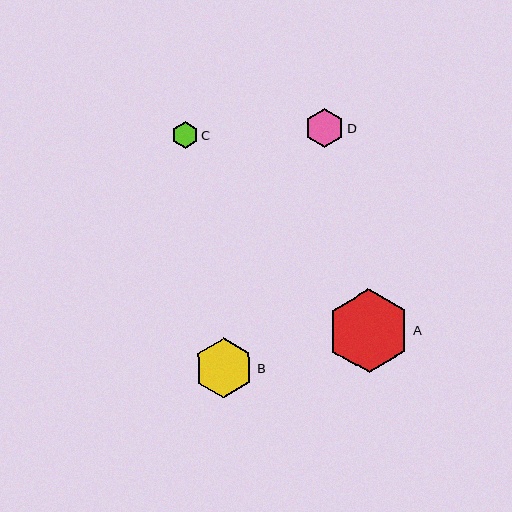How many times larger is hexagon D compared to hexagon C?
Hexagon D is approximately 1.5 times the size of hexagon C.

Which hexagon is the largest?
Hexagon A is the largest with a size of approximately 83 pixels.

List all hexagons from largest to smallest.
From largest to smallest: A, B, D, C.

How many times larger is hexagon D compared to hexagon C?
Hexagon D is approximately 1.5 times the size of hexagon C.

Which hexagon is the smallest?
Hexagon C is the smallest with a size of approximately 26 pixels.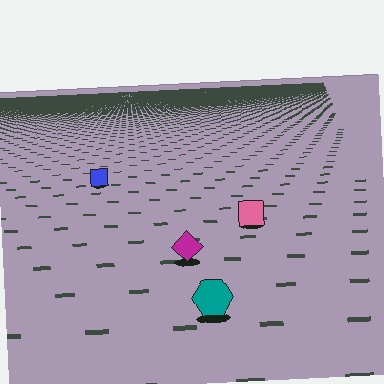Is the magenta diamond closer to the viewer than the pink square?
Yes. The magenta diamond is closer — you can tell from the texture gradient: the ground texture is coarser near it.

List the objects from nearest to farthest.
From nearest to farthest: the teal hexagon, the magenta diamond, the pink square, the blue square.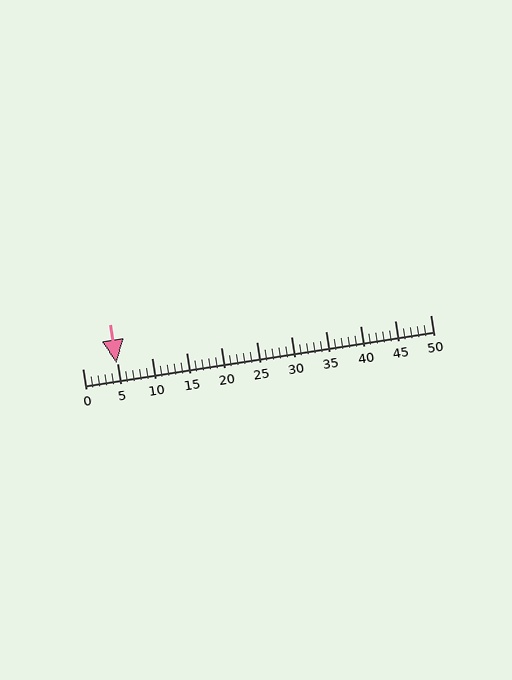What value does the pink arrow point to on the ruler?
The pink arrow points to approximately 5.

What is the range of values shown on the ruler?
The ruler shows values from 0 to 50.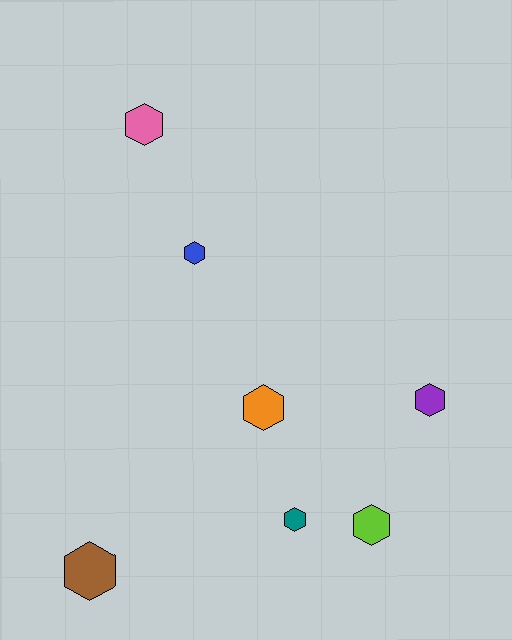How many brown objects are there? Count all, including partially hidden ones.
There is 1 brown object.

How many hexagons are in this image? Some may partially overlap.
There are 7 hexagons.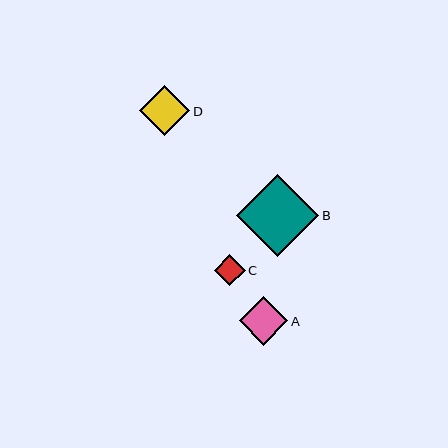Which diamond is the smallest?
Diamond C is the smallest with a size of approximately 31 pixels.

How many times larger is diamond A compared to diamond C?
Diamond A is approximately 1.6 times the size of diamond C.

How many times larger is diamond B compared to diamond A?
Diamond B is approximately 1.7 times the size of diamond A.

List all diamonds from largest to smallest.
From largest to smallest: B, D, A, C.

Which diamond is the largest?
Diamond B is the largest with a size of approximately 82 pixels.